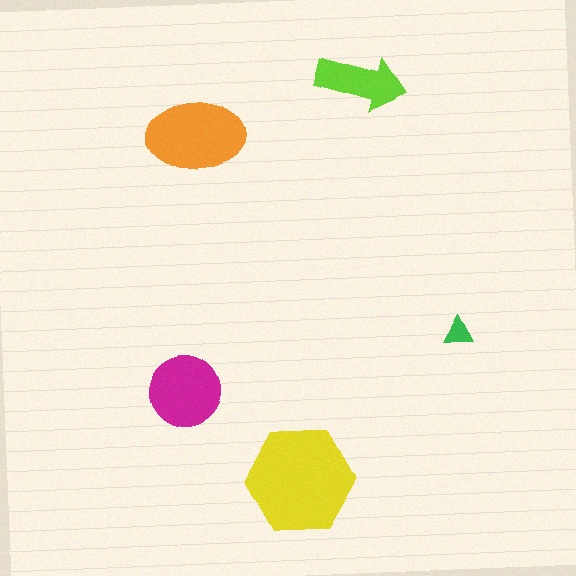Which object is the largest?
The yellow hexagon.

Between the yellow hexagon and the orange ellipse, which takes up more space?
The yellow hexagon.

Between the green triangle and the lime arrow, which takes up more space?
The lime arrow.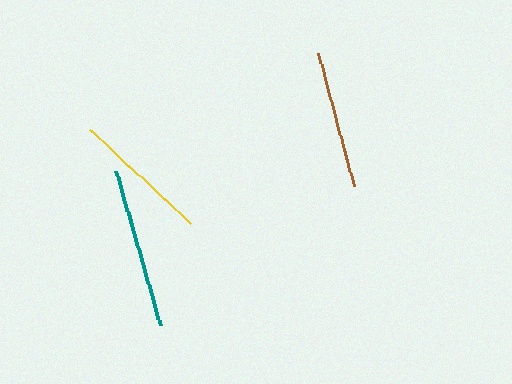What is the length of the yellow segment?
The yellow segment is approximately 138 pixels long.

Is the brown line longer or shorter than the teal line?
The teal line is longer than the brown line.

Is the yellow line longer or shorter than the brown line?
The yellow line is longer than the brown line.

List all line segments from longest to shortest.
From longest to shortest: teal, yellow, brown.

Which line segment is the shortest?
The brown line is the shortest at approximately 138 pixels.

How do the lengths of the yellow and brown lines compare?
The yellow and brown lines are approximately the same length.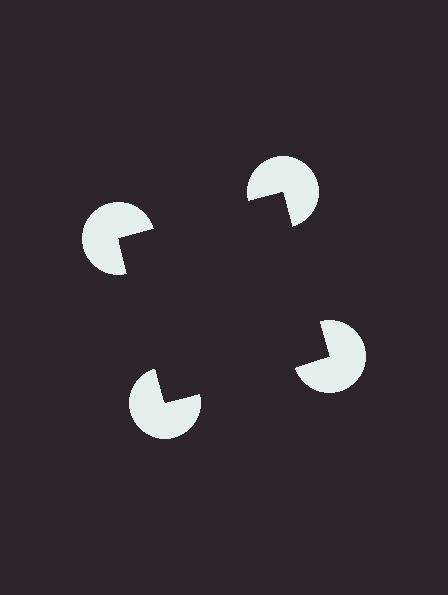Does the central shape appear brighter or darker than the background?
It typically appears slightly darker than the background, even though no actual brightness change is drawn.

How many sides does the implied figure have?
4 sides.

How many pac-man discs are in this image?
There are 4 — one at each vertex of the illusory square.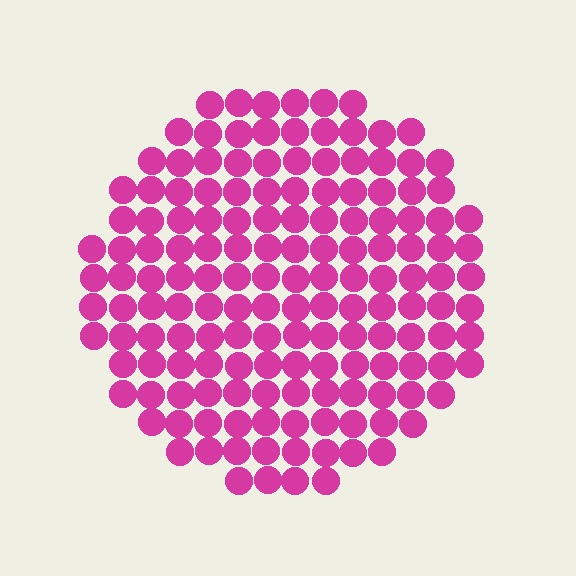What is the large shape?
The large shape is a circle.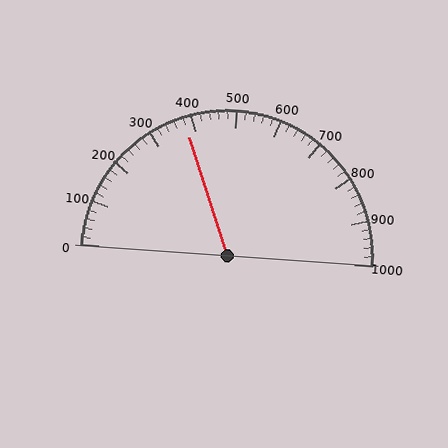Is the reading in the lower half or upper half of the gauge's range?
The reading is in the lower half of the range (0 to 1000).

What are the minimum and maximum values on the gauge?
The gauge ranges from 0 to 1000.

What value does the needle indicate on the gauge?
The needle indicates approximately 380.